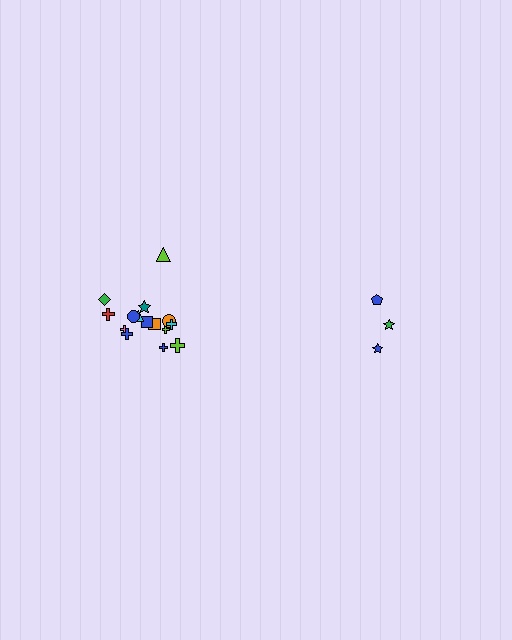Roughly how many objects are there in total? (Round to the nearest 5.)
Roughly 20 objects in total.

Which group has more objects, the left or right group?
The left group.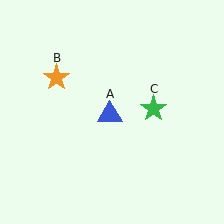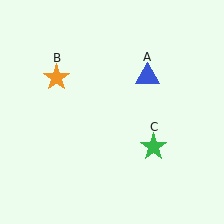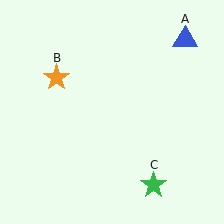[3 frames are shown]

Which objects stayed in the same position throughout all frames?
Orange star (object B) remained stationary.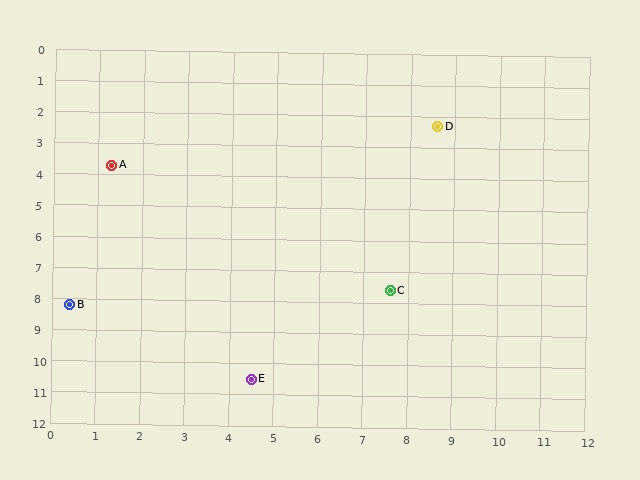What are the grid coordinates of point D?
Point D is at approximately (8.6, 2.3).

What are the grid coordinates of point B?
Point B is at approximately (0.4, 8.2).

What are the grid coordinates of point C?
Point C is at approximately (7.6, 7.6).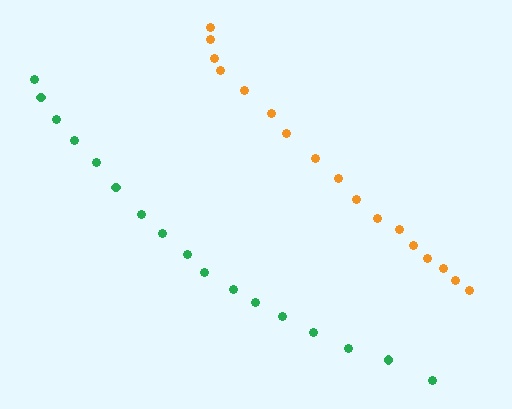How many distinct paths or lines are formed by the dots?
There are 2 distinct paths.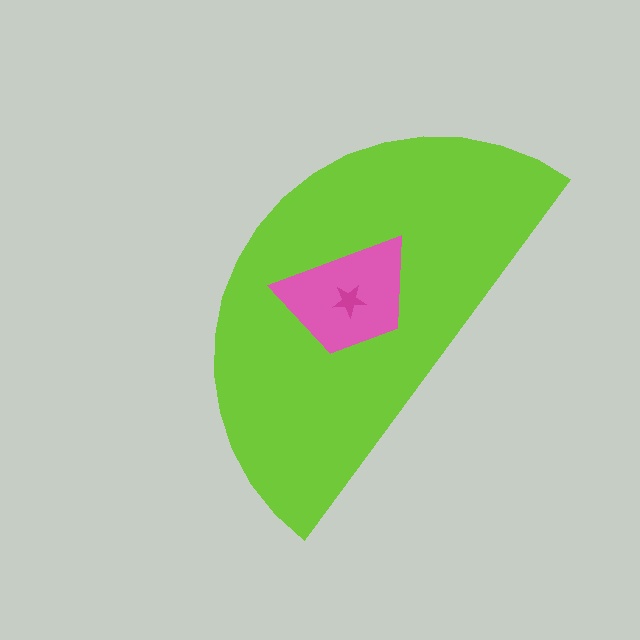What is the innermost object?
The magenta star.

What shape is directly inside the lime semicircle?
The pink trapezoid.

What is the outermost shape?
The lime semicircle.